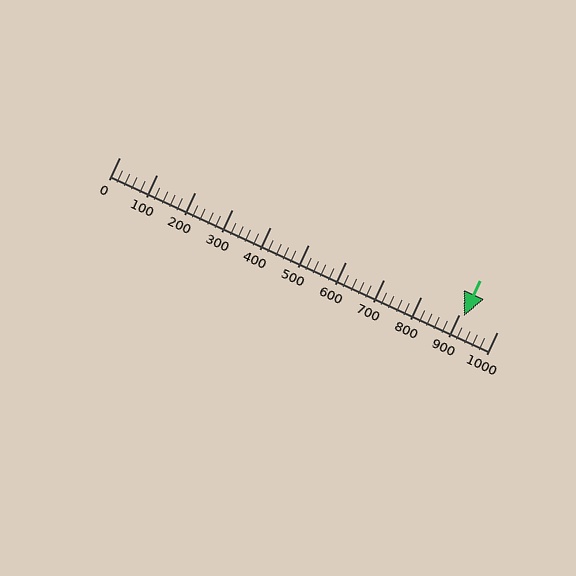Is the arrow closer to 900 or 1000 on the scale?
The arrow is closer to 900.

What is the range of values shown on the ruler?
The ruler shows values from 0 to 1000.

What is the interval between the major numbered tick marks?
The major tick marks are spaced 100 units apart.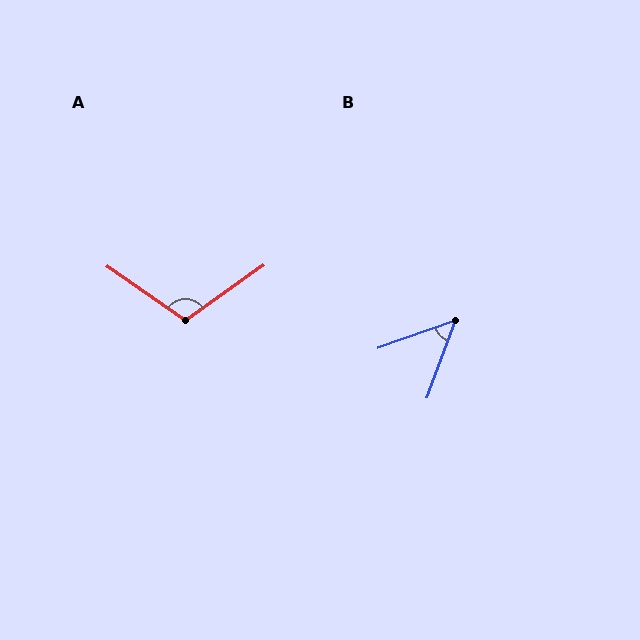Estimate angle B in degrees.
Approximately 50 degrees.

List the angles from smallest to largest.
B (50°), A (110°).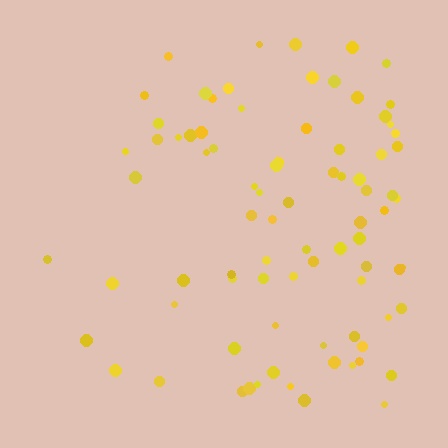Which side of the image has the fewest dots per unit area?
The left.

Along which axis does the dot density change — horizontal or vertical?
Horizontal.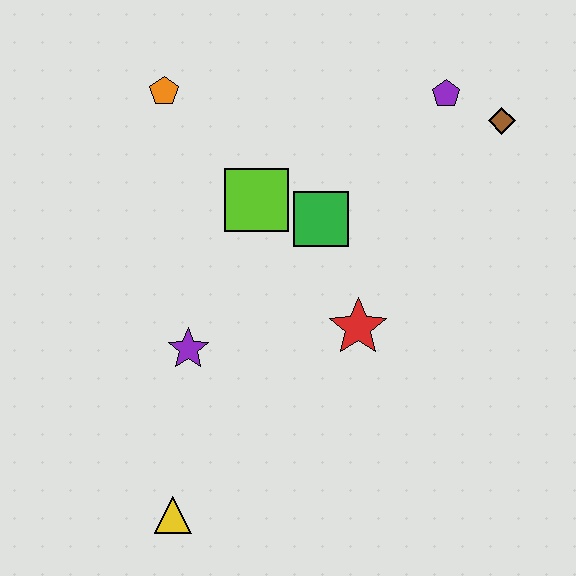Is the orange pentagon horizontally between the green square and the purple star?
No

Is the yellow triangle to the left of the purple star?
Yes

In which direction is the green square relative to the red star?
The green square is above the red star.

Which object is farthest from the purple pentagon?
The yellow triangle is farthest from the purple pentagon.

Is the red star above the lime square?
No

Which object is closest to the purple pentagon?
The brown diamond is closest to the purple pentagon.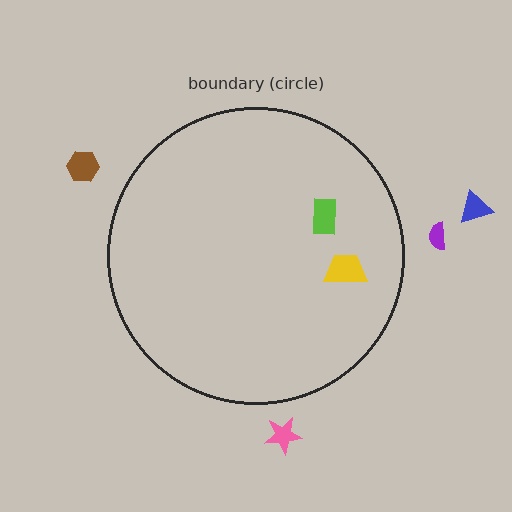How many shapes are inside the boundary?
2 inside, 4 outside.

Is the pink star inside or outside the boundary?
Outside.